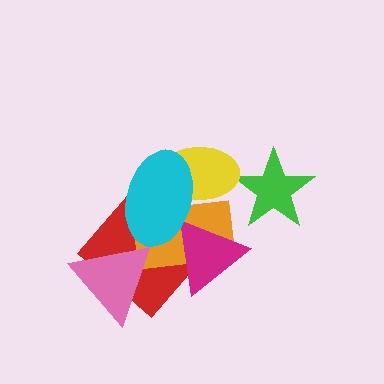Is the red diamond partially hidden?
Yes, it is partially covered by another shape.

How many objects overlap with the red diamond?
4 objects overlap with the red diamond.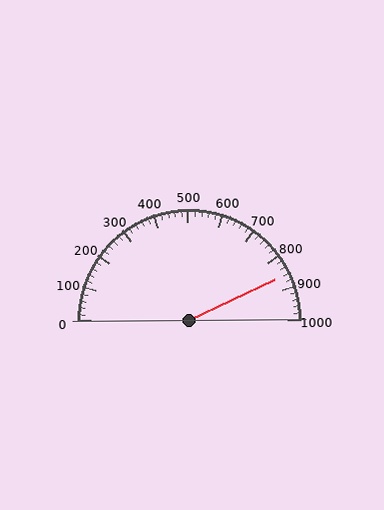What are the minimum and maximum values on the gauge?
The gauge ranges from 0 to 1000.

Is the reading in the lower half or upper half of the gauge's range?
The reading is in the upper half of the range (0 to 1000).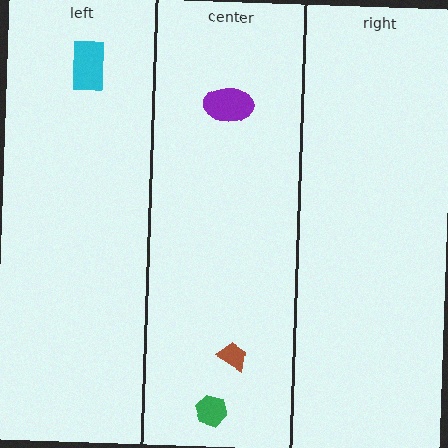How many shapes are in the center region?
3.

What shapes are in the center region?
The purple ellipse, the green hexagon, the brown trapezoid.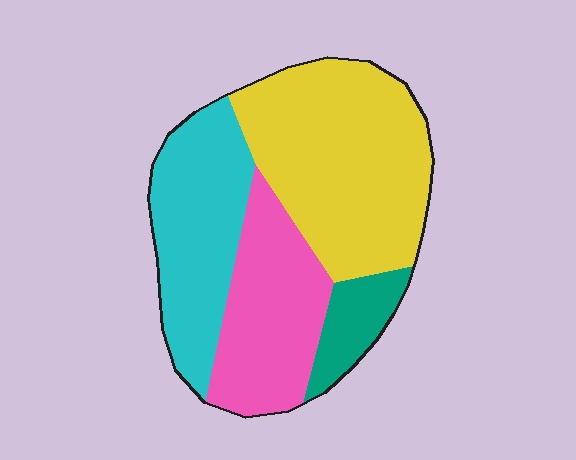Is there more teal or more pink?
Pink.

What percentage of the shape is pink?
Pink takes up about one quarter (1/4) of the shape.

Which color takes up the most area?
Yellow, at roughly 40%.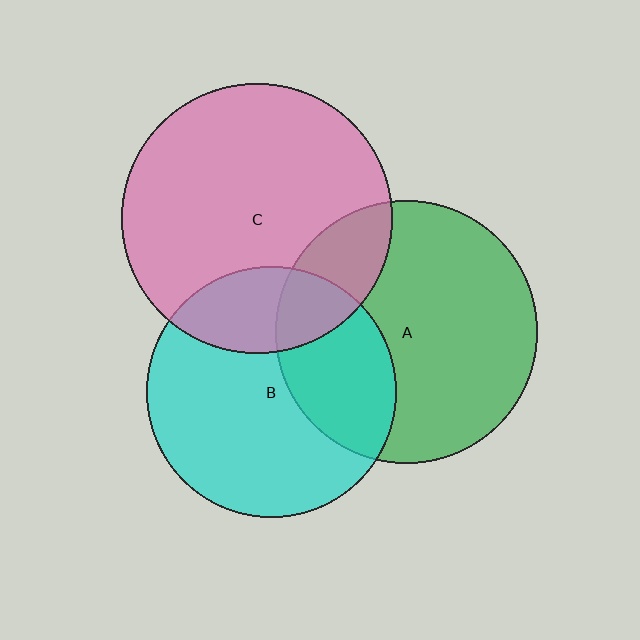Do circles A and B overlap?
Yes.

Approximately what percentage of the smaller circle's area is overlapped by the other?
Approximately 30%.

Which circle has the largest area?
Circle C (pink).